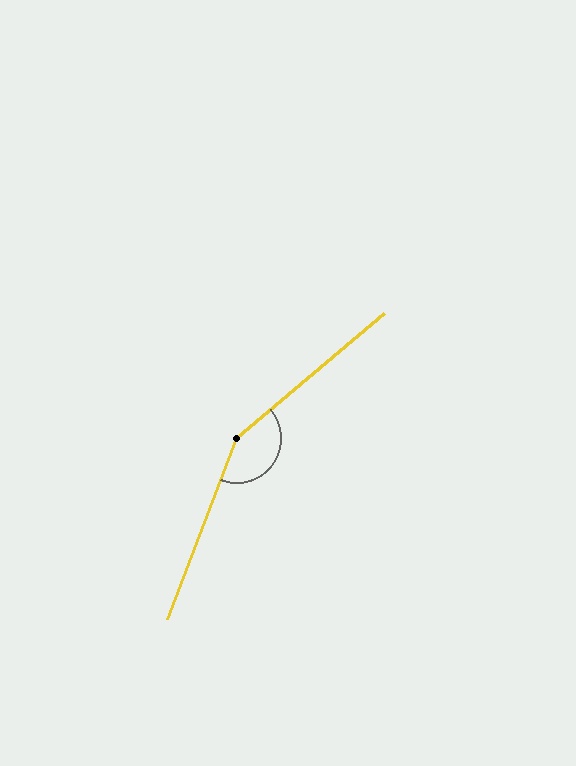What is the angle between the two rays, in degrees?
Approximately 151 degrees.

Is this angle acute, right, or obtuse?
It is obtuse.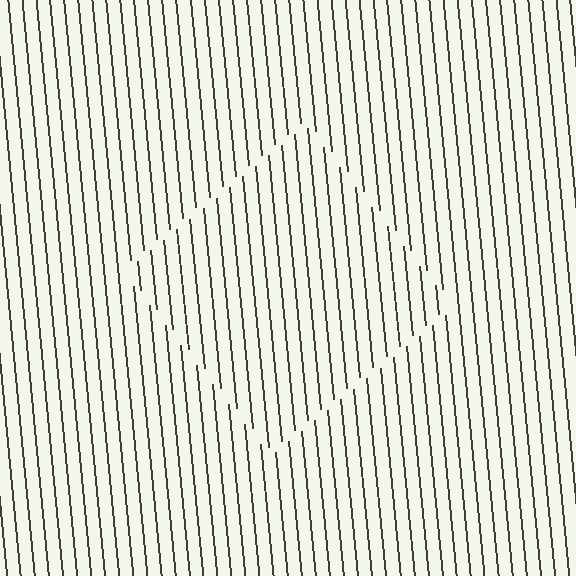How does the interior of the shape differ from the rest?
The interior of the shape contains the same grating, shifted by half a period — the contour is defined by the phase discontinuity where line-ends from the inner and outer gratings abut.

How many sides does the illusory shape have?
4 sides — the line-ends trace a square.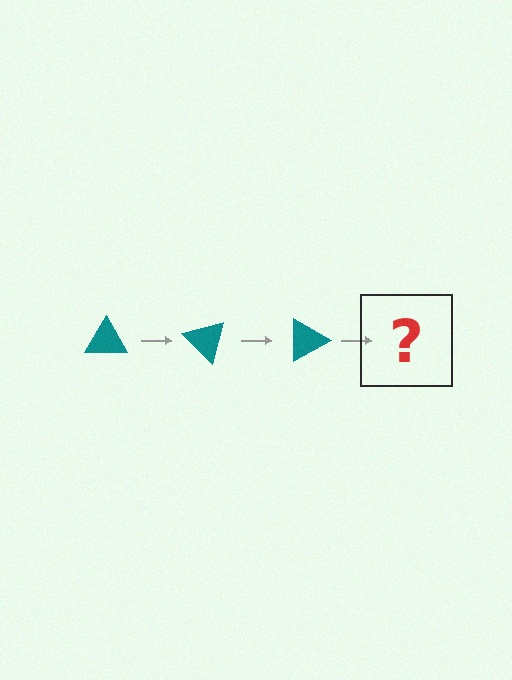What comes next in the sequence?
The next element should be a teal triangle rotated 135 degrees.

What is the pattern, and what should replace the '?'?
The pattern is that the triangle rotates 45 degrees each step. The '?' should be a teal triangle rotated 135 degrees.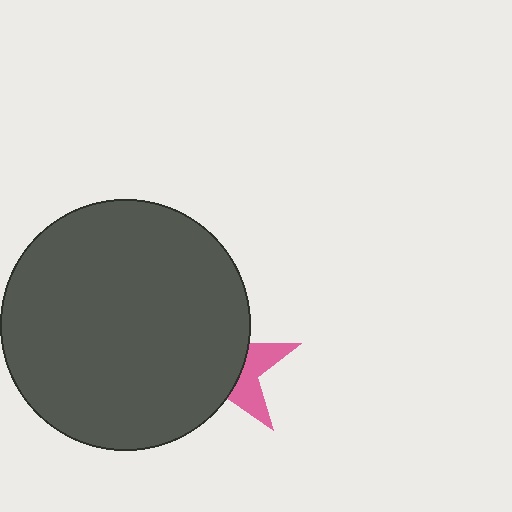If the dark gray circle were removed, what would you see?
You would see the complete pink star.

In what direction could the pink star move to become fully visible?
The pink star could move right. That would shift it out from behind the dark gray circle entirely.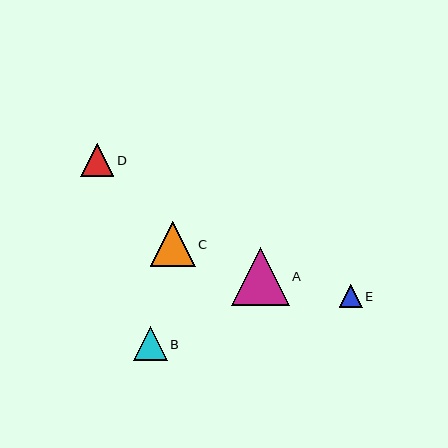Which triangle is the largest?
Triangle A is the largest with a size of approximately 58 pixels.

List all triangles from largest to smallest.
From largest to smallest: A, C, B, D, E.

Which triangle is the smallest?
Triangle E is the smallest with a size of approximately 23 pixels.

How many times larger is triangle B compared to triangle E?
Triangle B is approximately 1.5 times the size of triangle E.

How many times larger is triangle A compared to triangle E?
Triangle A is approximately 2.6 times the size of triangle E.